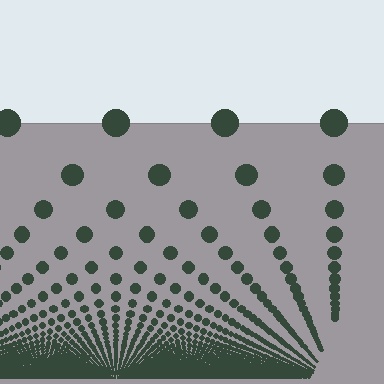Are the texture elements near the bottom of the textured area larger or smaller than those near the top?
Smaller. The gradient is inverted — elements near the bottom are smaller and denser.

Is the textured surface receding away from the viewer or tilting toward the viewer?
The surface appears to tilt toward the viewer. Texture elements get larger and sparser toward the top.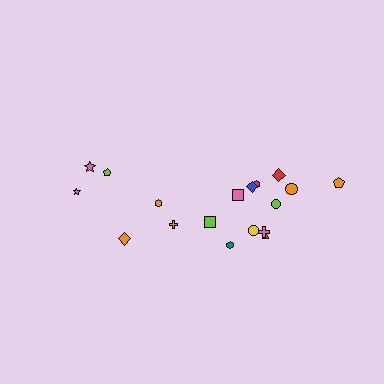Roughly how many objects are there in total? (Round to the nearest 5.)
Roughly 20 objects in total.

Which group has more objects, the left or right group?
The right group.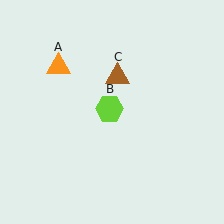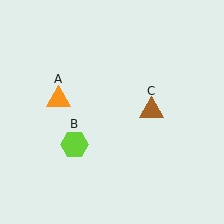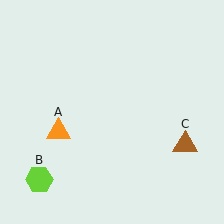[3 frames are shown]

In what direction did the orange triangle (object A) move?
The orange triangle (object A) moved down.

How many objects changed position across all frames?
3 objects changed position: orange triangle (object A), lime hexagon (object B), brown triangle (object C).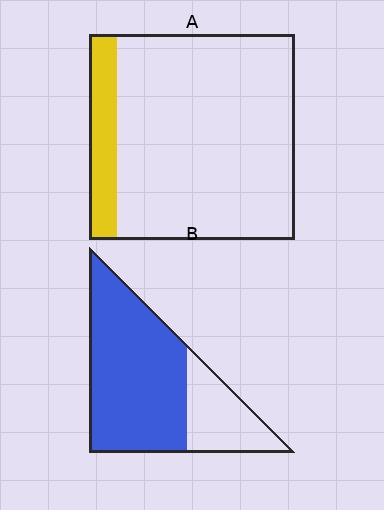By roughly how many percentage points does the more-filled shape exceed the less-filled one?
By roughly 60 percentage points (B over A).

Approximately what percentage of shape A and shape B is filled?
A is approximately 15% and B is approximately 70%.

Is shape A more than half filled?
No.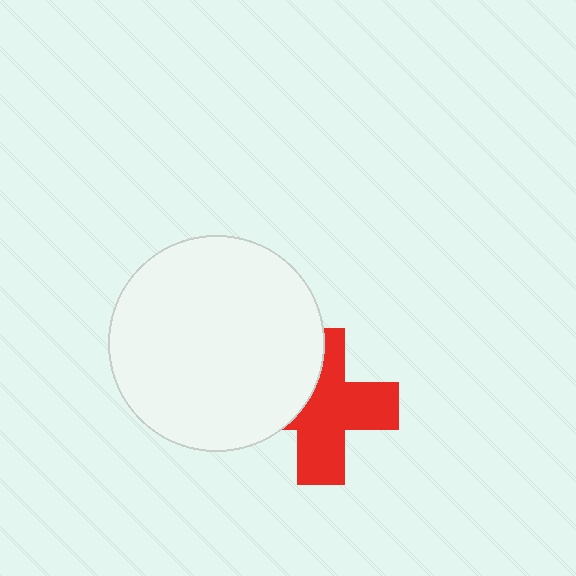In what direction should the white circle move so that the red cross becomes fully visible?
The white circle should move left. That is the shortest direction to clear the overlap and leave the red cross fully visible.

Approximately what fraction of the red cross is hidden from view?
Roughly 34% of the red cross is hidden behind the white circle.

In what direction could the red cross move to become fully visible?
The red cross could move right. That would shift it out from behind the white circle entirely.